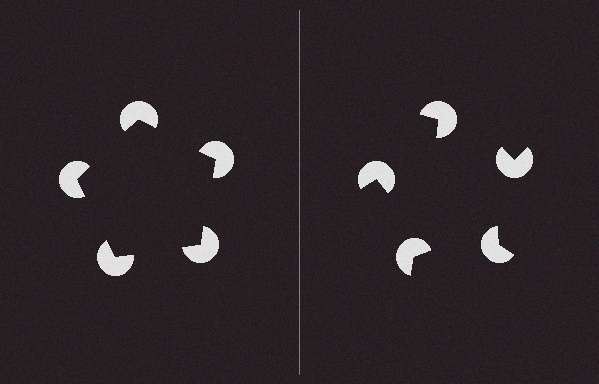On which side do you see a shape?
An illusory pentagon appears on the left side. On the right side the wedge cuts are rotated, so no coherent shape forms.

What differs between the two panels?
The pac-man discs are positioned identically on both sides; only the wedge orientations differ. On the left they align to a pentagon; on the right they are misaligned.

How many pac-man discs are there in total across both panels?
10 — 5 on each side.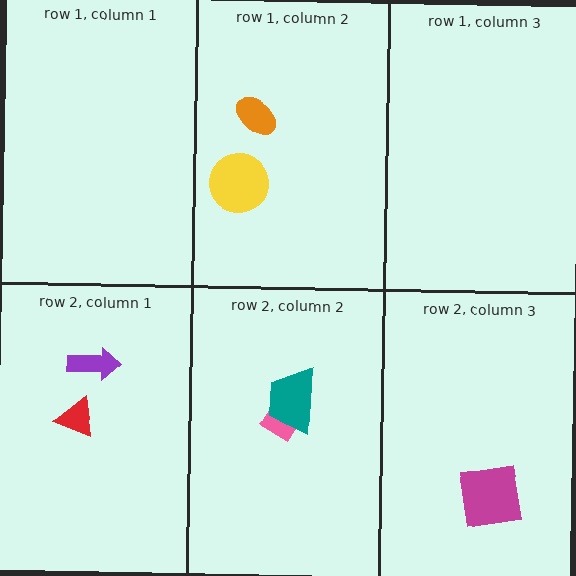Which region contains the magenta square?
The row 2, column 3 region.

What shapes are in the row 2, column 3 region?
The magenta square.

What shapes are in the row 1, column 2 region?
The yellow circle, the orange ellipse.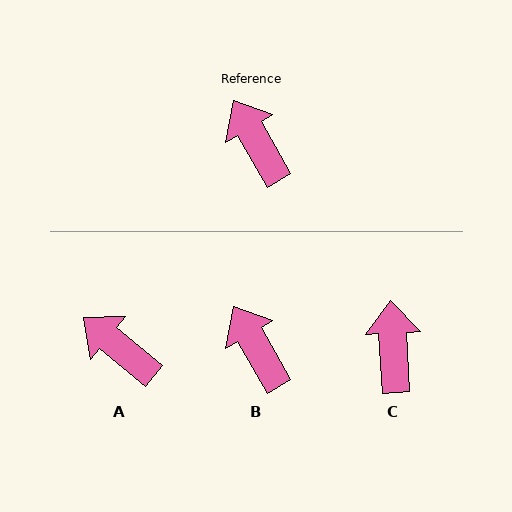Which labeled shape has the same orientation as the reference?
B.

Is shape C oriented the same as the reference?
No, it is off by about 27 degrees.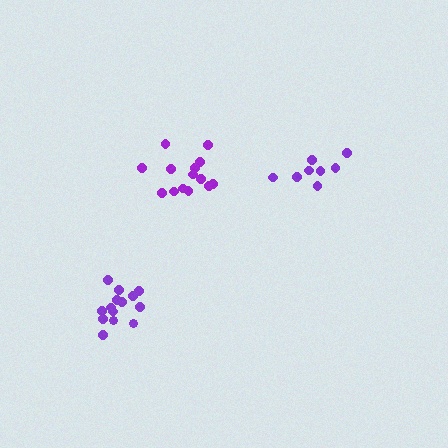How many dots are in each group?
Group 1: 14 dots, Group 2: 14 dots, Group 3: 8 dots (36 total).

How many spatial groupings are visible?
There are 3 spatial groupings.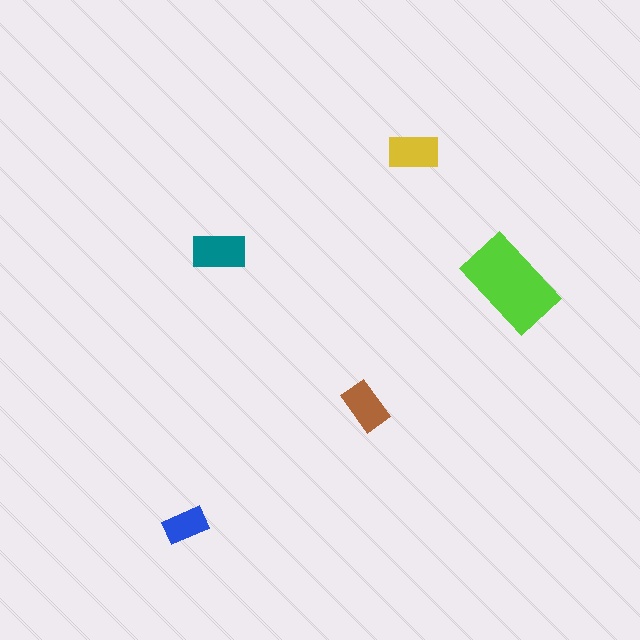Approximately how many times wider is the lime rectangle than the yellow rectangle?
About 2 times wider.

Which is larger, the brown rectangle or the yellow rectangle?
The yellow one.